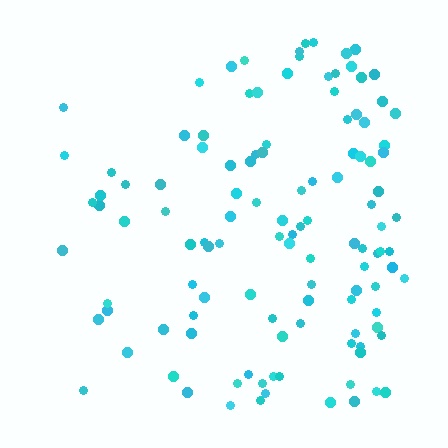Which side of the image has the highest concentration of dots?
The right.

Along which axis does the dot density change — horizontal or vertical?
Horizontal.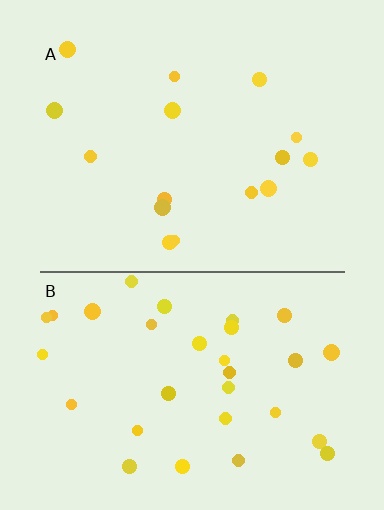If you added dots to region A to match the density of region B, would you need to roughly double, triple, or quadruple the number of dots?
Approximately double.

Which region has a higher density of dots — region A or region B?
B (the bottom).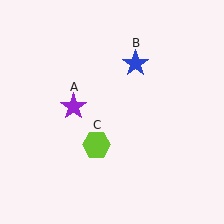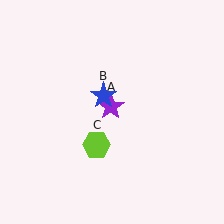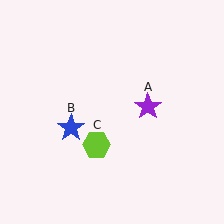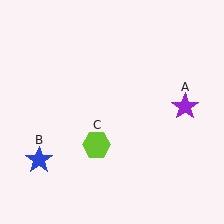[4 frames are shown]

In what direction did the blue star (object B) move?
The blue star (object B) moved down and to the left.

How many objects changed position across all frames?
2 objects changed position: purple star (object A), blue star (object B).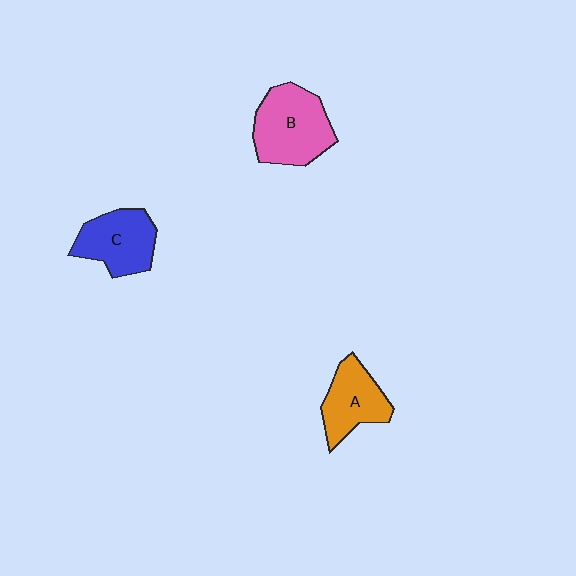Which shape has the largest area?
Shape B (pink).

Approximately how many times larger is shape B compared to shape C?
Approximately 1.2 times.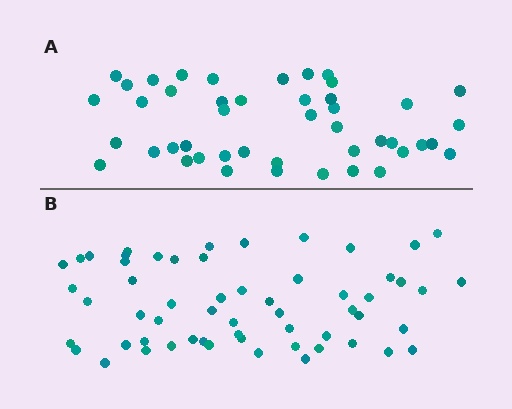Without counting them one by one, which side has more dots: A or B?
Region B (the bottom region) has more dots.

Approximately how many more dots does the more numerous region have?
Region B has approximately 15 more dots than region A.